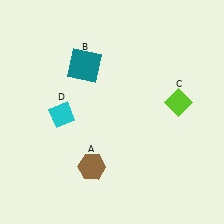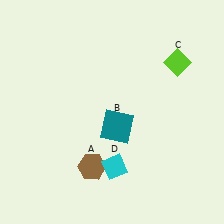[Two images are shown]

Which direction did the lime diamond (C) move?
The lime diamond (C) moved up.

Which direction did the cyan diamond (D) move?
The cyan diamond (D) moved right.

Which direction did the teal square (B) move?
The teal square (B) moved down.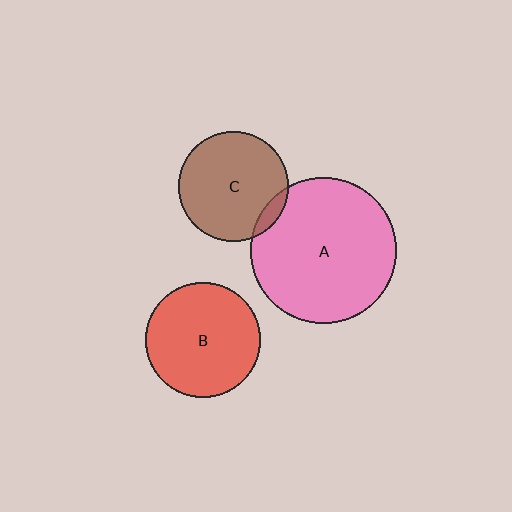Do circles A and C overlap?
Yes.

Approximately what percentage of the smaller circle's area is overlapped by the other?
Approximately 10%.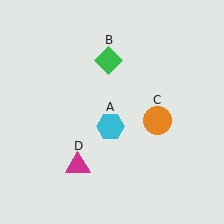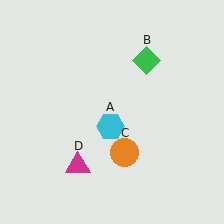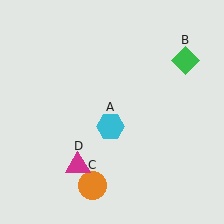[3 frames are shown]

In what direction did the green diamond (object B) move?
The green diamond (object B) moved right.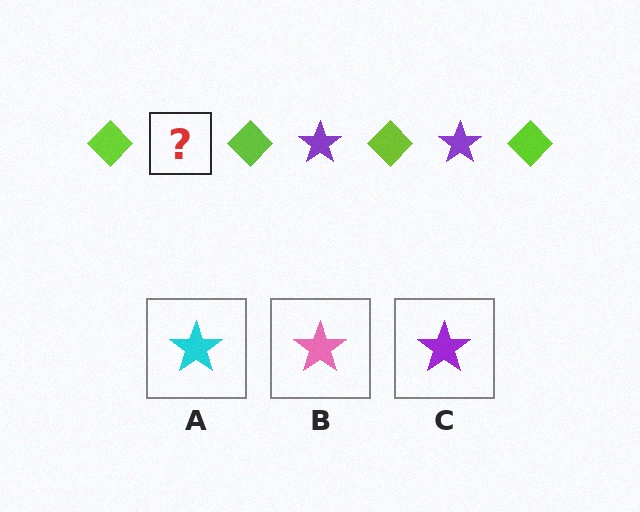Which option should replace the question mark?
Option C.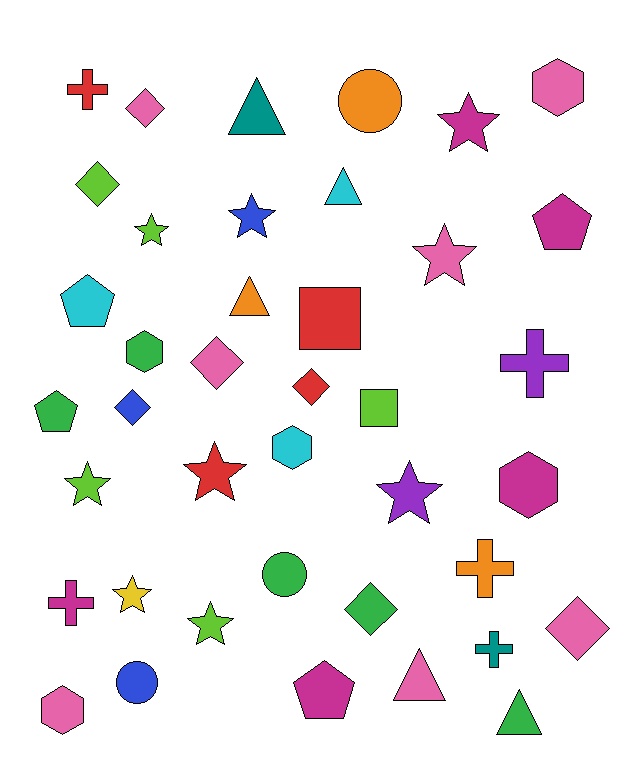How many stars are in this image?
There are 9 stars.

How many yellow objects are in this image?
There is 1 yellow object.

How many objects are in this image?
There are 40 objects.